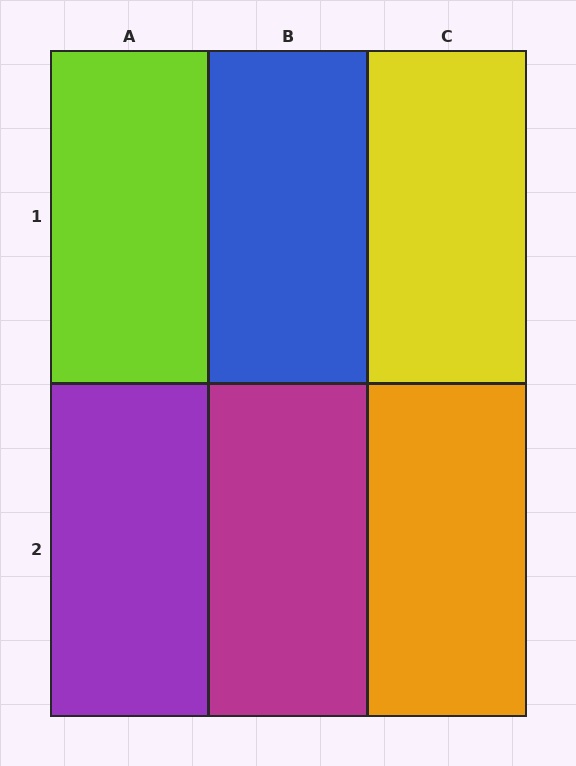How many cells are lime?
1 cell is lime.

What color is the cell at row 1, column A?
Lime.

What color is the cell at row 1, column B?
Blue.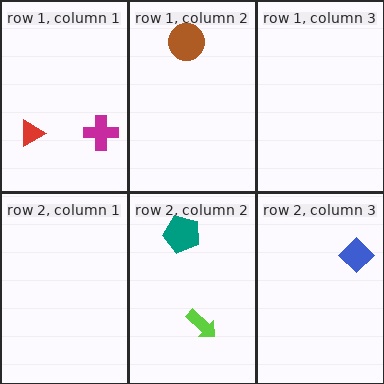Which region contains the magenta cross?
The row 1, column 1 region.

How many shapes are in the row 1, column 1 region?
2.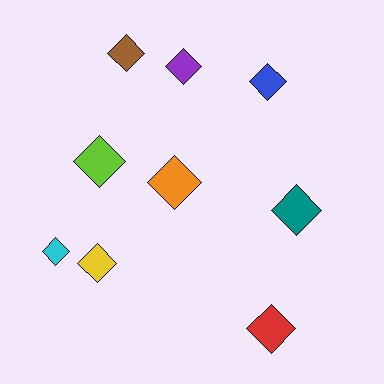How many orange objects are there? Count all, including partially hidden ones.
There is 1 orange object.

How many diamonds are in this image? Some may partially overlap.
There are 9 diamonds.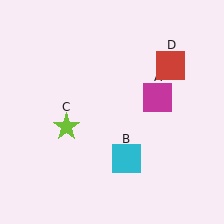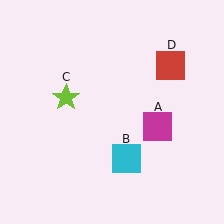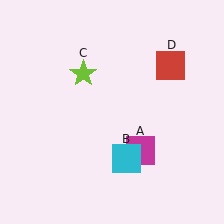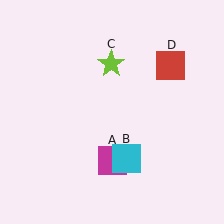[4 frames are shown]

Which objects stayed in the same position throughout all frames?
Cyan square (object B) and red square (object D) remained stationary.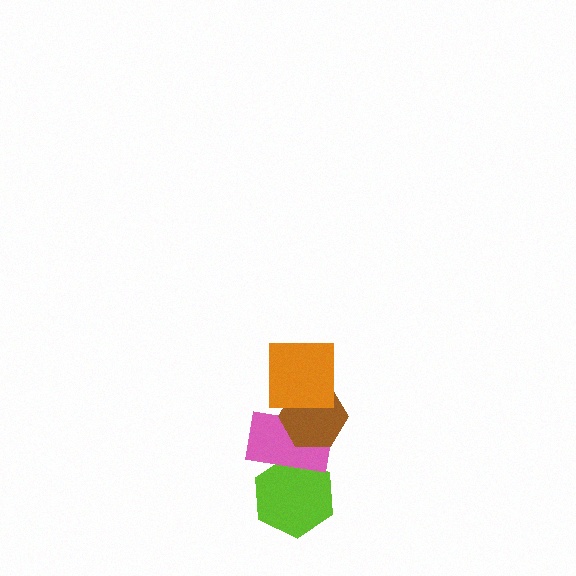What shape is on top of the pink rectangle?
The brown hexagon is on top of the pink rectangle.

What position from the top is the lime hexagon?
The lime hexagon is 4th from the top.